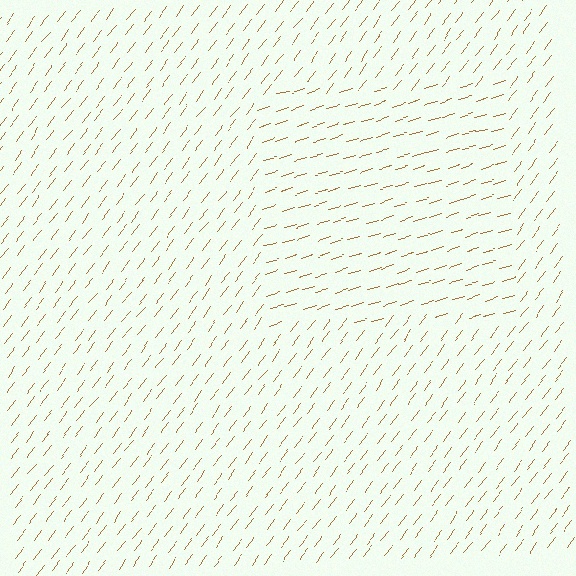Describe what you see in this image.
The image is filled with small brown line segments. A rectangle region in the image has lines oriented differently from the surrounding lines, creating a visible texture boundary.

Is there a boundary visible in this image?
Yes, there is a texture boundary formed by a change in line orientation.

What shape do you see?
I see a rectangle.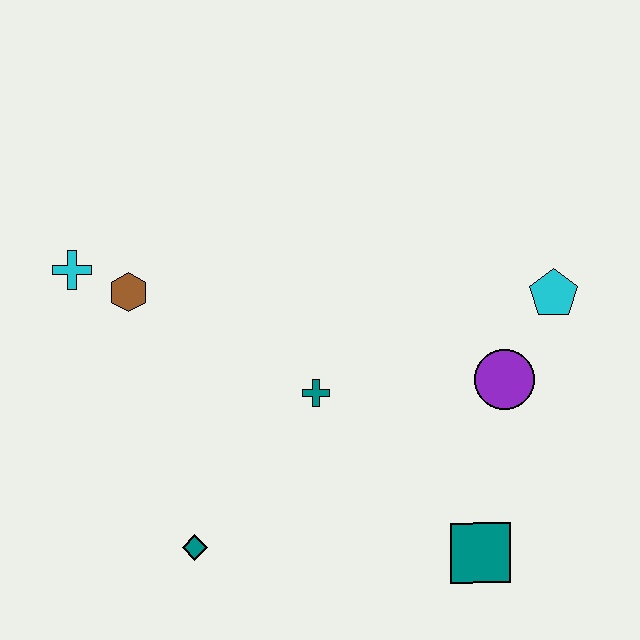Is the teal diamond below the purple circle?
Yes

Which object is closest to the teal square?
The purple circle is closest to the teal square.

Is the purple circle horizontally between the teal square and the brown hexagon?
No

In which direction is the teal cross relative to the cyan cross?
The teal cross is to the right of the cyan cross.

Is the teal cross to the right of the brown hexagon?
Yes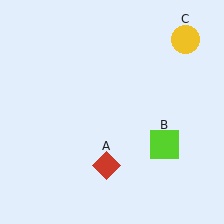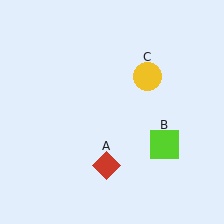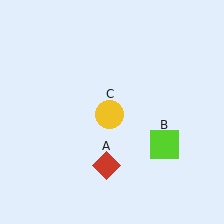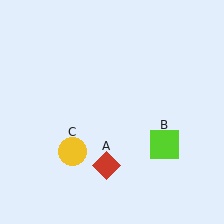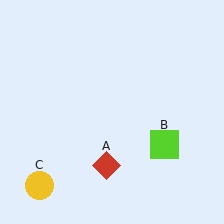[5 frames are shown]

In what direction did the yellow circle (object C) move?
The yellow circle (object C) moved down and to the left.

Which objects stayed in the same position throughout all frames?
Red diamond (object A) and lime square (object B) remained stationary.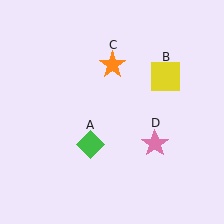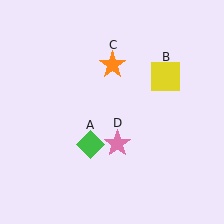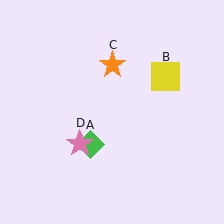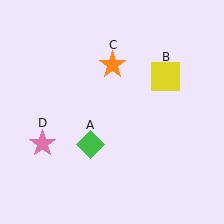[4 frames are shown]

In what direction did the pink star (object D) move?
The pink star (object D) moved left.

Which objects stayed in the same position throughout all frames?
Green diamond (object A) and yellow square (object B) and orange star (object C) remained stationary.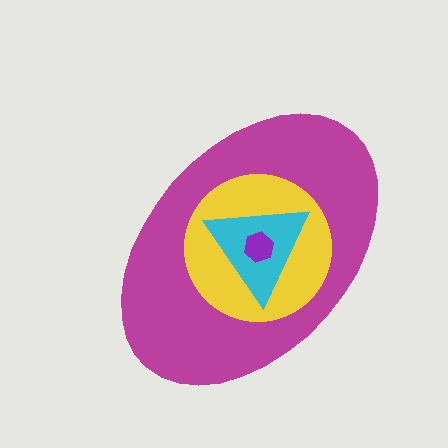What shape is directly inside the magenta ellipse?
The yellow circle.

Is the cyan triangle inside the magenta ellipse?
Yes.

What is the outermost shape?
The magenta ellipse.